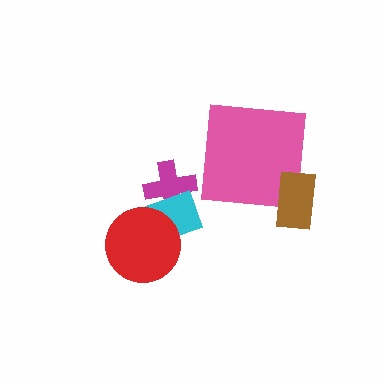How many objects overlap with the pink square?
1 object overlaps with the pink square.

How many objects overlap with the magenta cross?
1 object overlaps with the magenta cross.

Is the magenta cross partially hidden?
Yes, it is partially covered by another shape.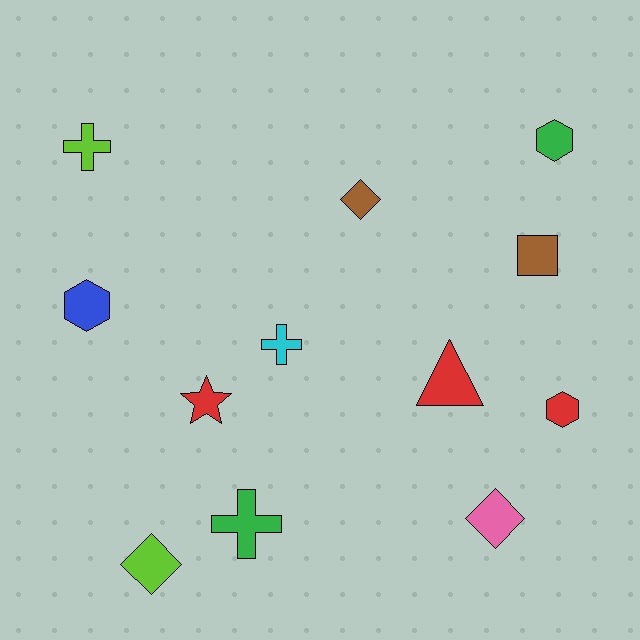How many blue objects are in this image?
There is 1 blue object.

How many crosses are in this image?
There are 3 crosses.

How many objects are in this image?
There are 12 objects.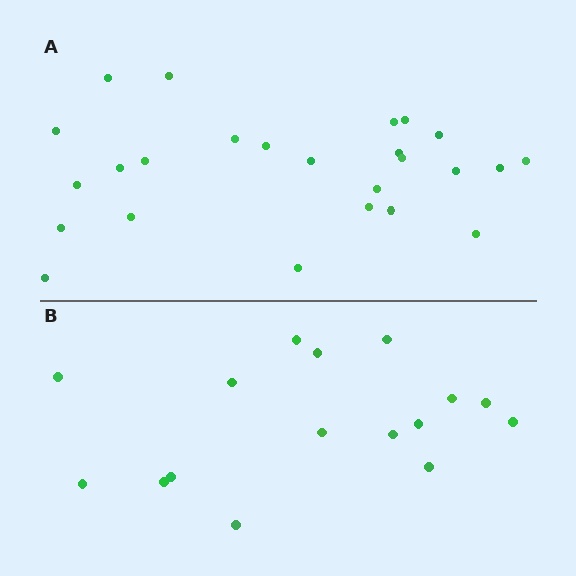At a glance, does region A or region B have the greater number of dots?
Region A (the top region) has more dots.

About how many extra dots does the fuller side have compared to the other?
Region A has roughly 8 or so more dots than region B.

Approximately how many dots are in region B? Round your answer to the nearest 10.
About 20 dots. (The exact count is 16, which rounds to 20.)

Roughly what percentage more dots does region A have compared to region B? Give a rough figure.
About 55% more.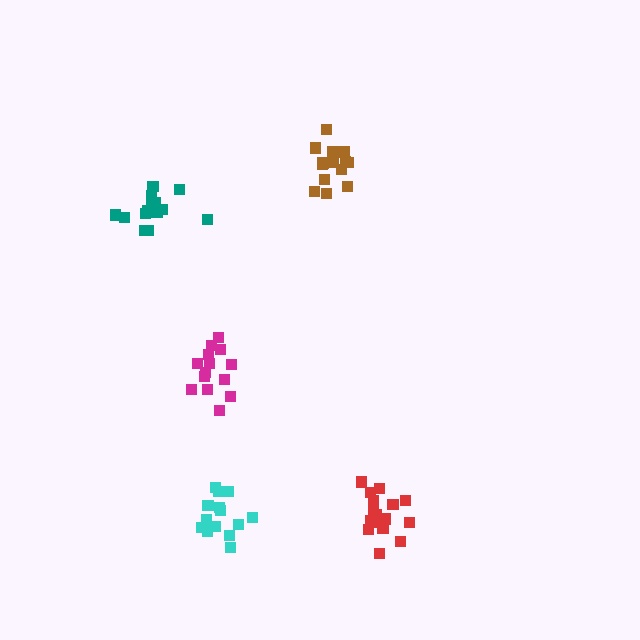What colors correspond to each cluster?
The clusters are colored: magenta, brown, red, cyan, teal.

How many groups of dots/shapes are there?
There are 5 groups.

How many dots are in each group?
Group 1: 14 dots, Group 2: 15 dots, Group 3: 17 dots, Group 4: 14 dots, Group 5: 15 dots (75 total).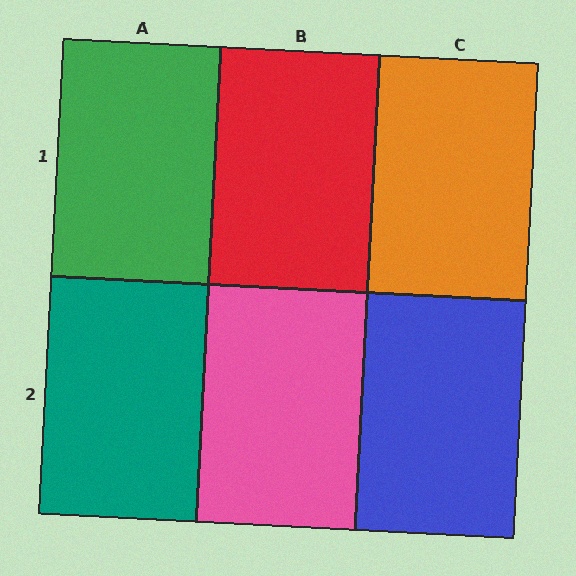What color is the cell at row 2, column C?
Blue.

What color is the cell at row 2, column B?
Pink.